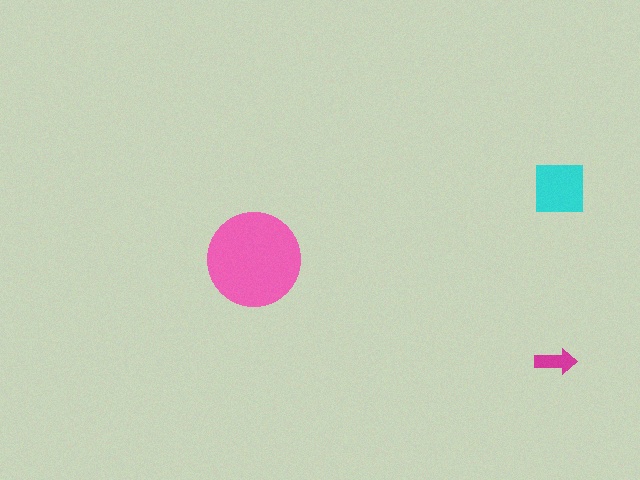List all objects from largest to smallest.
The pink circle, the cyan square, the magenta arrow.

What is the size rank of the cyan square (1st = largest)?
2nd.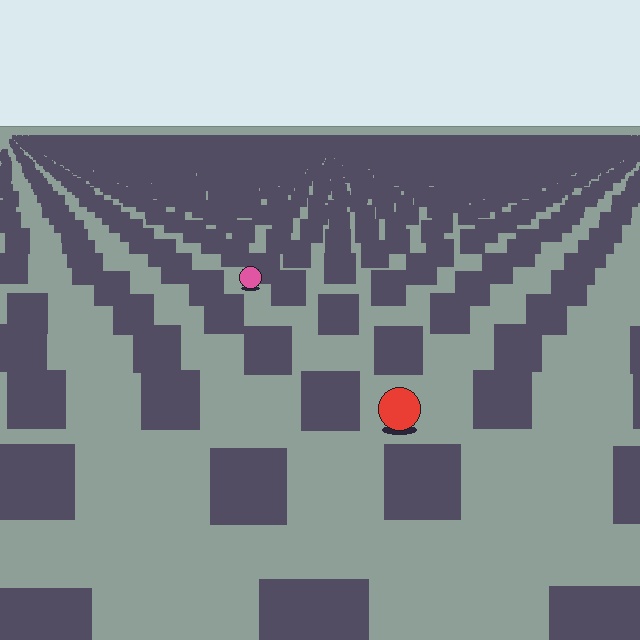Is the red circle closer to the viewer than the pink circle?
Yes. The red circle is closer — you can tell from the texture gradient: the ground texture is coarser near it.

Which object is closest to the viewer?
The red circle is closest. The texture marks near it are larger and more spread out.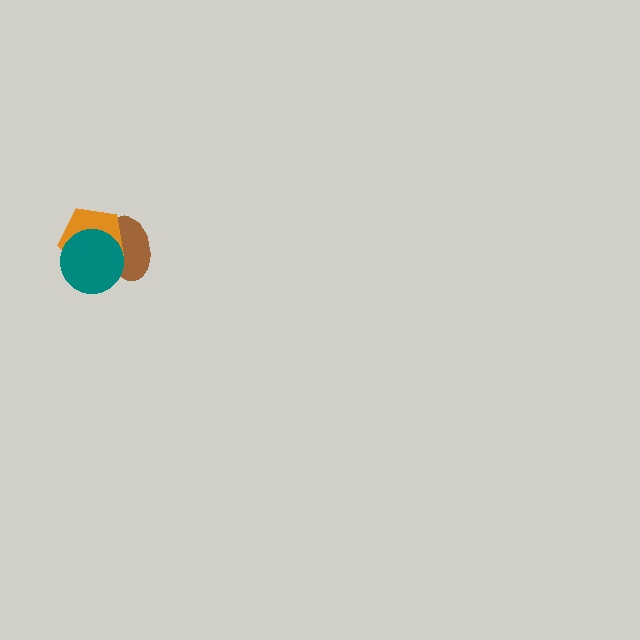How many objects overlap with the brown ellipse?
2 objects overlap with the brown ellipse.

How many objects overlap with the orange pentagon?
2 objects overlap with the orange pentagon.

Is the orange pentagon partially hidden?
Yes, it is partially covered by another shape.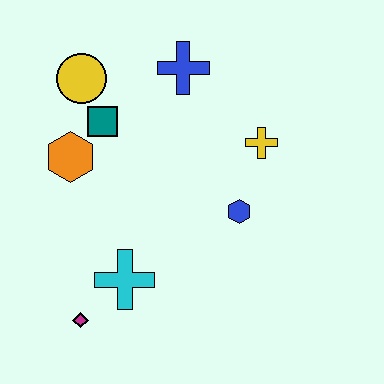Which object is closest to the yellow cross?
The blue hexagon is closest to the yellow cross.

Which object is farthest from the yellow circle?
The magenta diamond is farthest from the yellow circle.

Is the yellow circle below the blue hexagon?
No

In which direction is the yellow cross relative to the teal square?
The yellow cross is to the right of the teal square.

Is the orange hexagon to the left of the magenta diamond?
Yes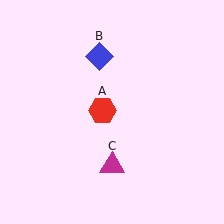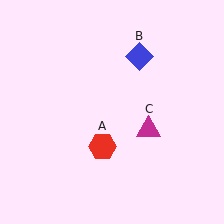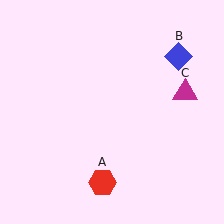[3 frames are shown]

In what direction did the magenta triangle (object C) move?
The magenta triangle (object C) moved up and to the right.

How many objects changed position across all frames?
3 objects changed position: red hexagon (object A), blue diamond (object B), magenta triangle (object C).